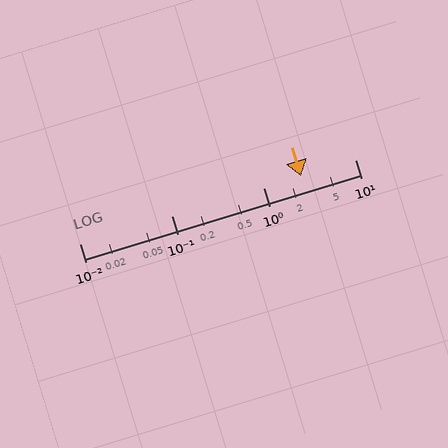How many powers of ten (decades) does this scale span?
The scale spans 3 decades, from 0.01 to 10.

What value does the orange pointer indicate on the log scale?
The pointer indicates approximately 2.6.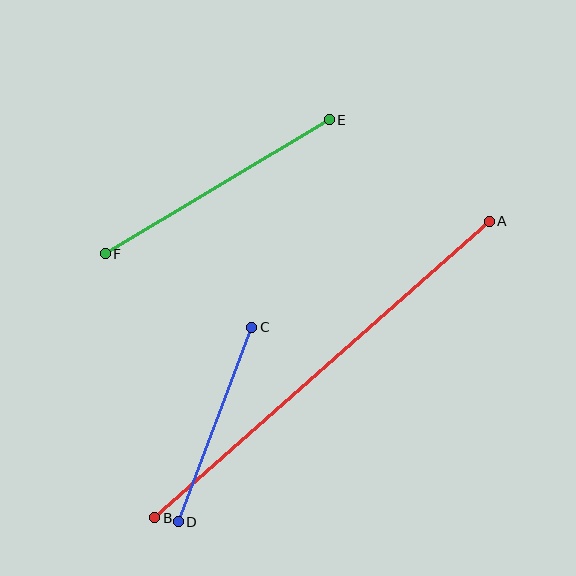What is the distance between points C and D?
The distance is approximately 208 pixels.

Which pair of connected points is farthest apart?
Points A and B are farthest apart.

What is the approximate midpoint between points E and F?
The midpoint is at approximately (217, 187) pixels.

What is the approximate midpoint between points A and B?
The midpoint is at approximately (322, 369) pixels.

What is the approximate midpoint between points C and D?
The midpoint is at approximately (215, 424) pixels.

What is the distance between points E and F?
The distance is approximately 261 pixels.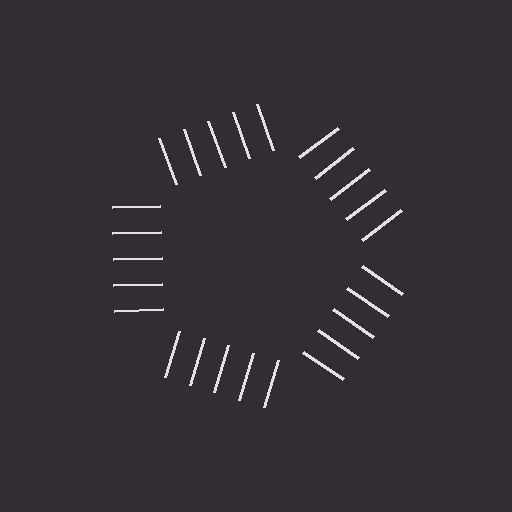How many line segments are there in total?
25 — 5 along each of the 5 edges.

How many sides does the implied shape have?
5 sides — the line-ends trace a pentagon.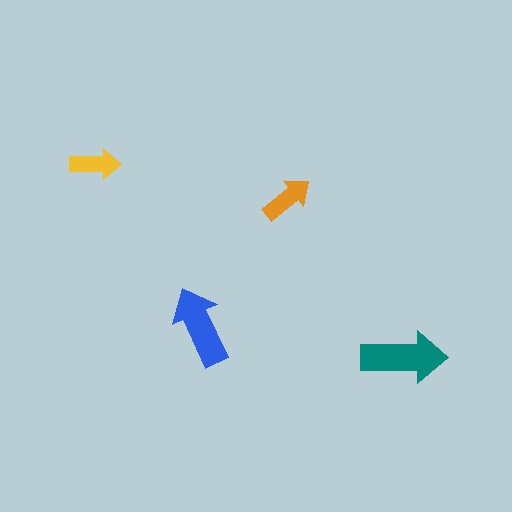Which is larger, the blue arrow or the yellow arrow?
The blue one.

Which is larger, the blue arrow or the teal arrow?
The teal one.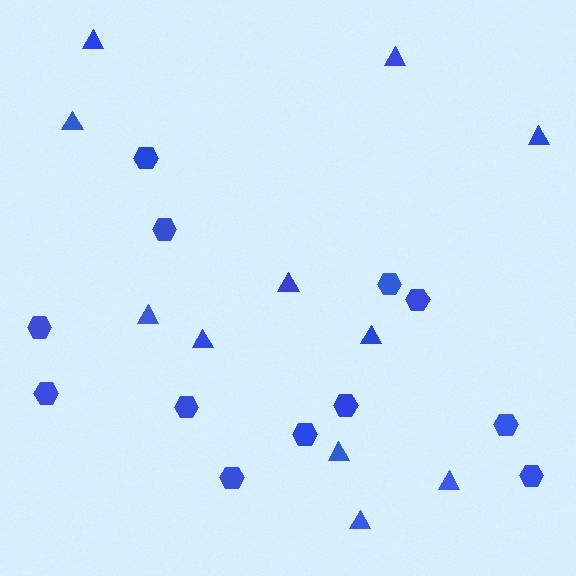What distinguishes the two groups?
There are 2 groups: one group of hexagons (12) and one group of triangles (11).